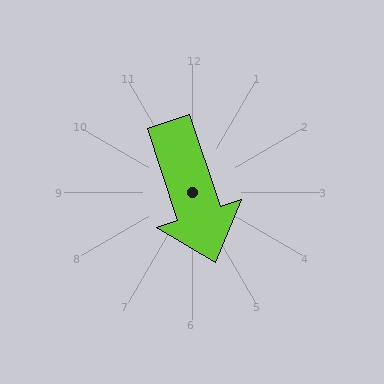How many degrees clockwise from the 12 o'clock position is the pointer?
Approximately 162 degrees.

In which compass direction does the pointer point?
South.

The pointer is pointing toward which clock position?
Roughly 5 o'clock.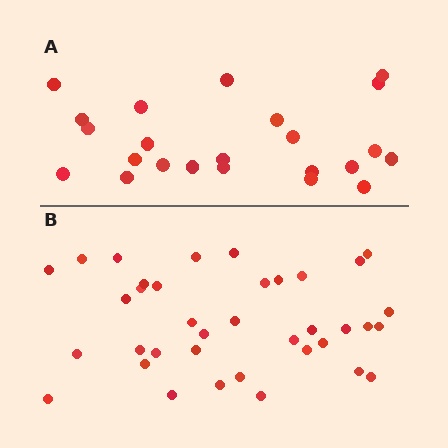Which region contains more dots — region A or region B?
Region B (the bottom region) has more dots.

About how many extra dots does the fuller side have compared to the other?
Region B has approximately 15 more dots than region A.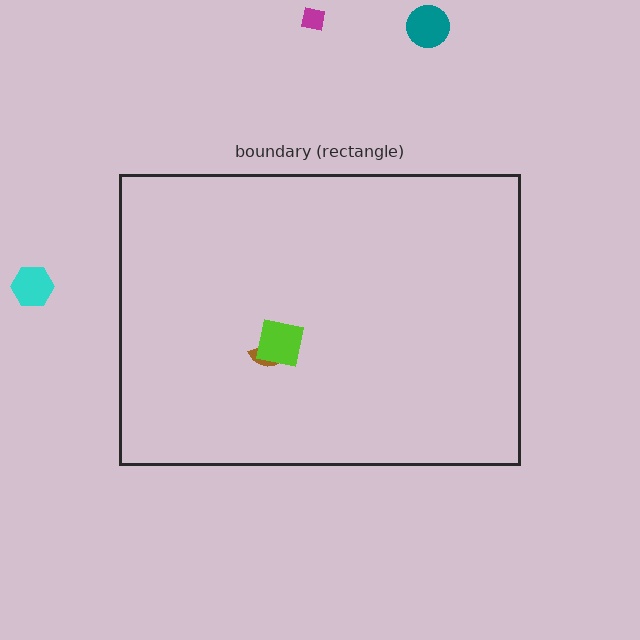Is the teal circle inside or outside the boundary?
Outside.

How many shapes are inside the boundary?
2 inside, 3 outside.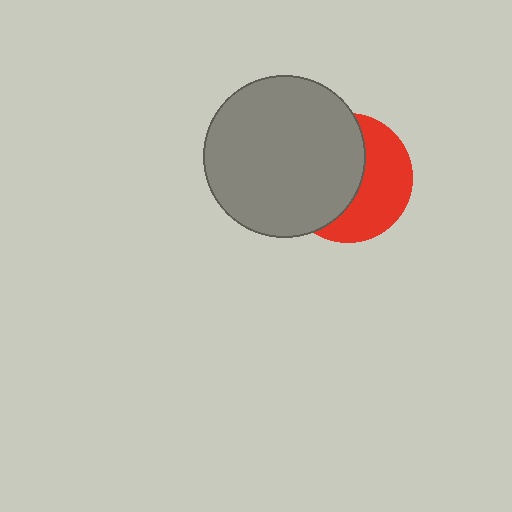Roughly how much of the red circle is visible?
About half of it is visible (roughly 45%).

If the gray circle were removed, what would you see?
You would see the complete red circle.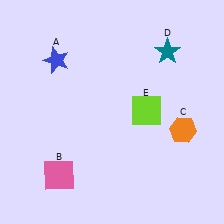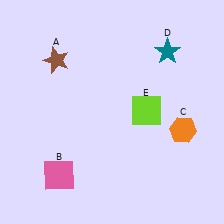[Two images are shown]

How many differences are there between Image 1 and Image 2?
There is 1 difference between the two images.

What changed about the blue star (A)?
In Image 1, A is blue. In Image 2, it changed to brown.